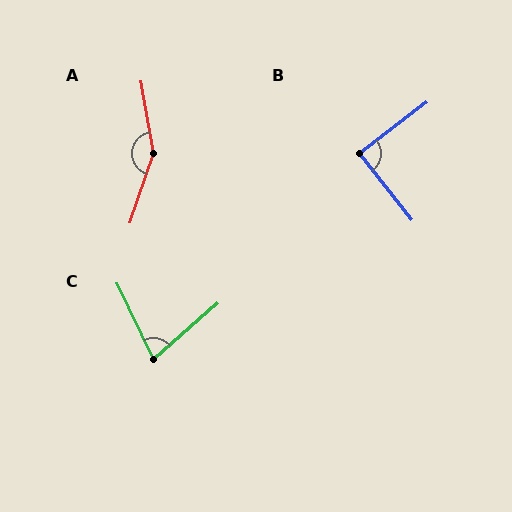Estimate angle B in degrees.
Approximately 89 degrees.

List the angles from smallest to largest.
C (75°), B (89°), A (151°).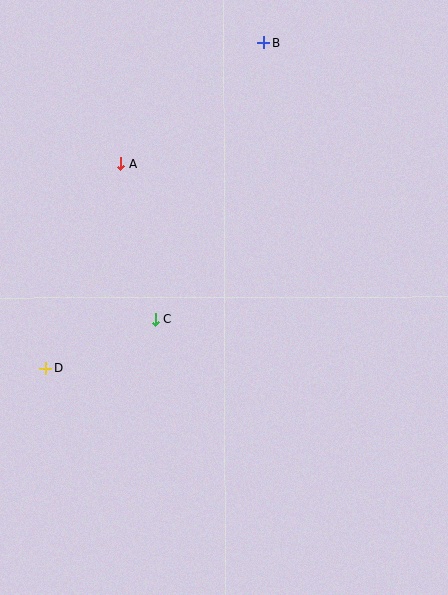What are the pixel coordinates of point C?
Point C is at (155, 320).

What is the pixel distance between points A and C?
The distance between A and C is 159 pixels.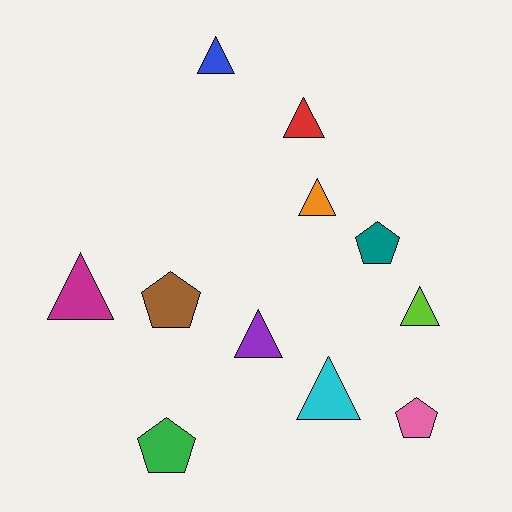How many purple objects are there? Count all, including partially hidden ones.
There is 1 purple object.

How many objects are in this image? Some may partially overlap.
There are 11 objects.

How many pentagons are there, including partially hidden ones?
There are 4 pentagons.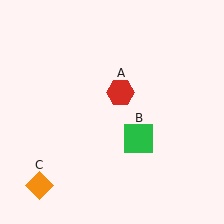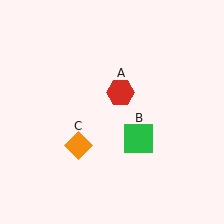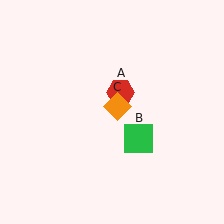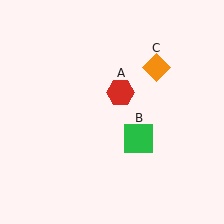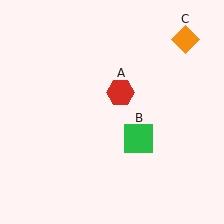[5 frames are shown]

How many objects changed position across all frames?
1 object changed position: orange diamond (object C).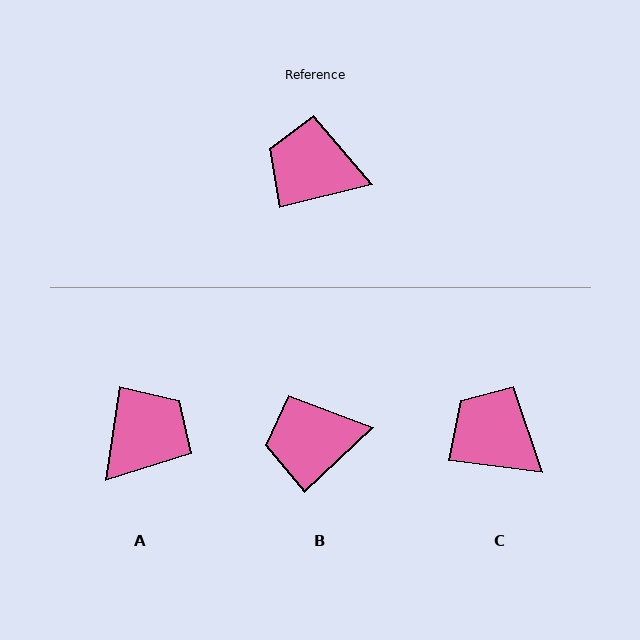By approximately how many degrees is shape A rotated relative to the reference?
Approximately 113 degrees clockwise.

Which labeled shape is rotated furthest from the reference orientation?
A, about 113 degrees away.